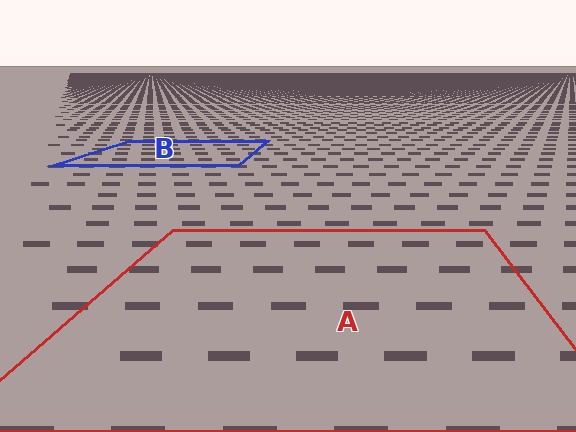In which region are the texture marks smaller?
The texture marks are smaller in region B, because it is farther away.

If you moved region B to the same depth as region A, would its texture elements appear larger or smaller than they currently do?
They would appear larger. At a closer depth, the same texture elements are projected at a bigger on-screen size.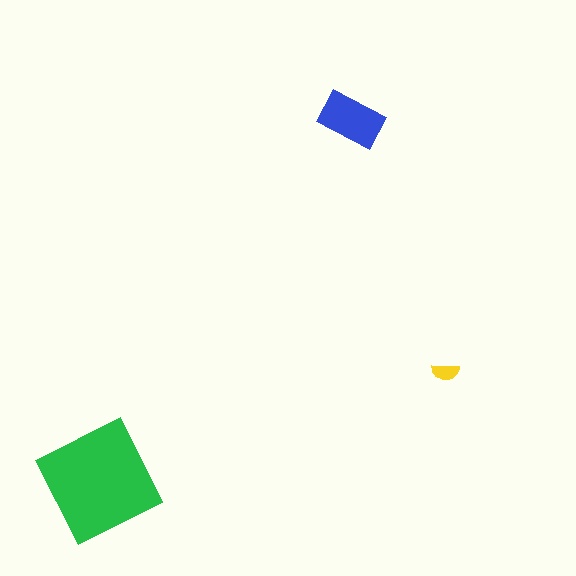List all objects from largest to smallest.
The green square, the blue rectangle, the yellow semicircle.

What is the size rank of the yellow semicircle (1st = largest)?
3rd.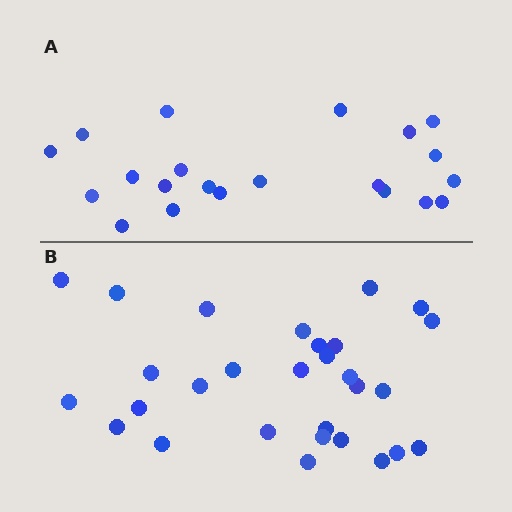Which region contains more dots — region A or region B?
Region B (the bottom region) has more dots.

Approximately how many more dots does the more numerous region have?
Region B has roughly 8 or so more dots than region A.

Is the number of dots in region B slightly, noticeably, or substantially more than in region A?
Region B has noticeably more, but not dramatically so. The ratio is roughly 1.4 to 1.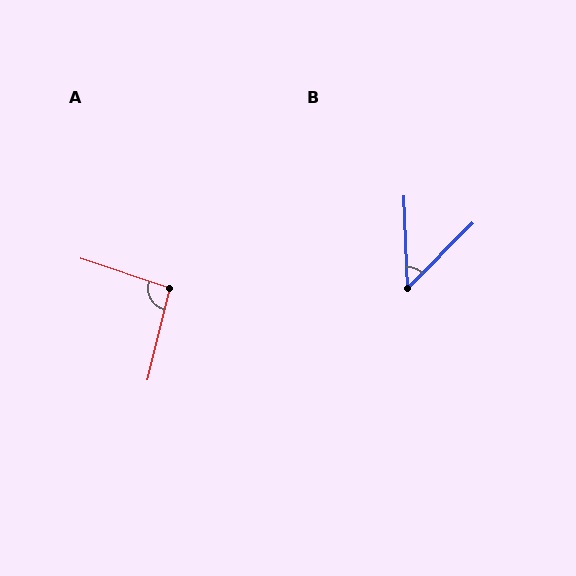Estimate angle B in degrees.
Approximately 47 degrees.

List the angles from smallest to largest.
B (47°), A (95°).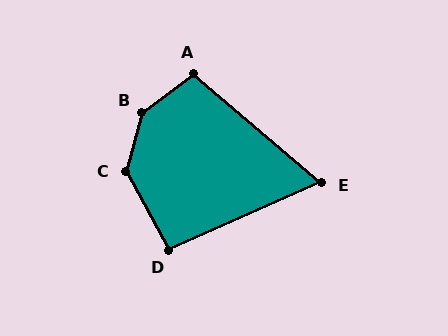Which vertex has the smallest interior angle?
E, at approximately 64 degrees.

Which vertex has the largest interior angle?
B, at approximately 143 degrees.